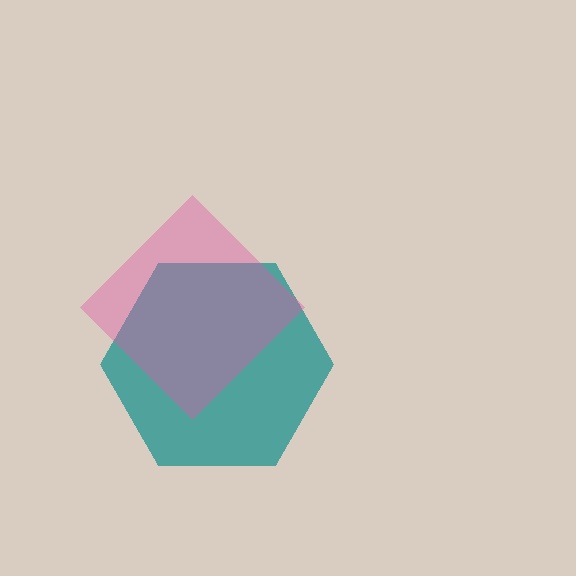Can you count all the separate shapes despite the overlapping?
Yes, there are 2 separate shapes.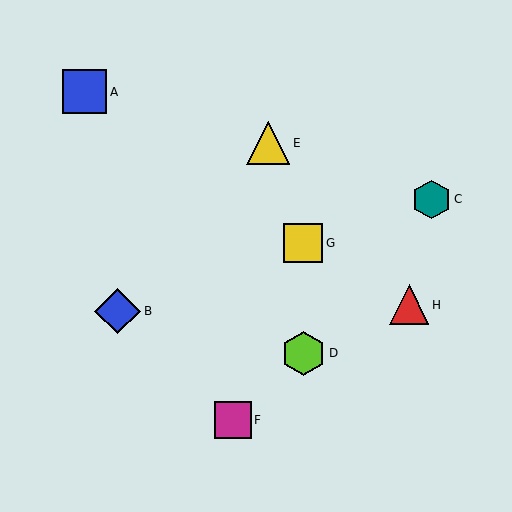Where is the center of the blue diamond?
The center of the blue diamond is at (118, 311).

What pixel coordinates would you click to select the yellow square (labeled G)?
Click at (303, 243) to select the yellow square G.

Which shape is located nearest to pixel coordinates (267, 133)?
The yellow triangle (labeled E) at (268, 143) is nearest to that location.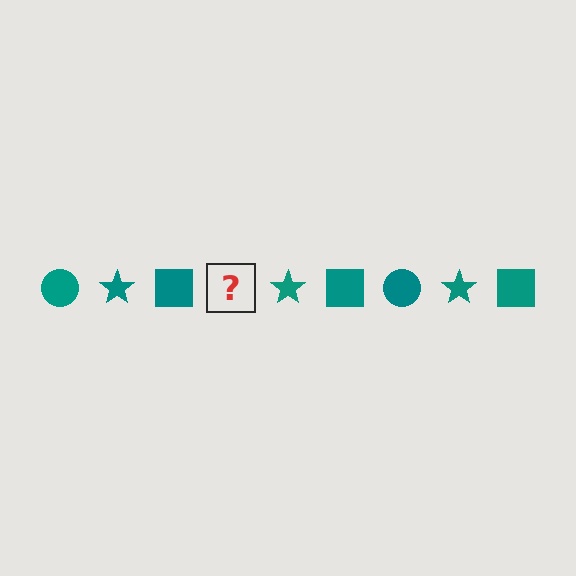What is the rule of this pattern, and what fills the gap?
The rule is that the pattern cycles through circle, star, square shapes in teal. The gap should be filled with a teal circle.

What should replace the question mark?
The question mark should be replaced with a teal circle.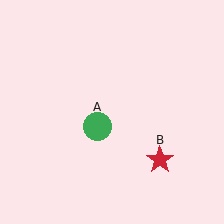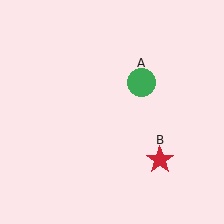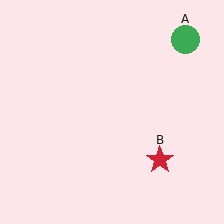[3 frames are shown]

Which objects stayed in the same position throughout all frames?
Red star (object B) remained stationary.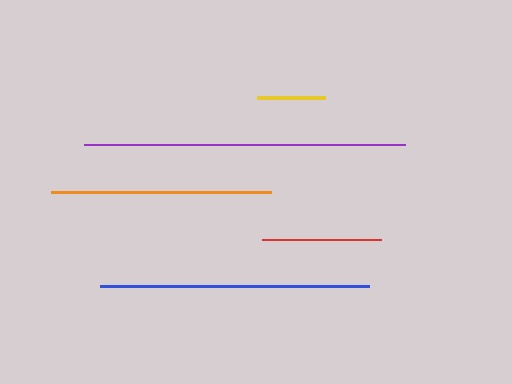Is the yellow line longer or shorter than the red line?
The red line is longer than the yellow line.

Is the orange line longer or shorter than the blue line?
The blue line is longer than the orange line.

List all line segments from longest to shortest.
From longest to shortest: purple, blue, orange, red, yellow.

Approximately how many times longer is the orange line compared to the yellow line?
The orange line is approximately 3.3 times the length of the yellow line.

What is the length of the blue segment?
The blue segment is approximately 269 pixels long.